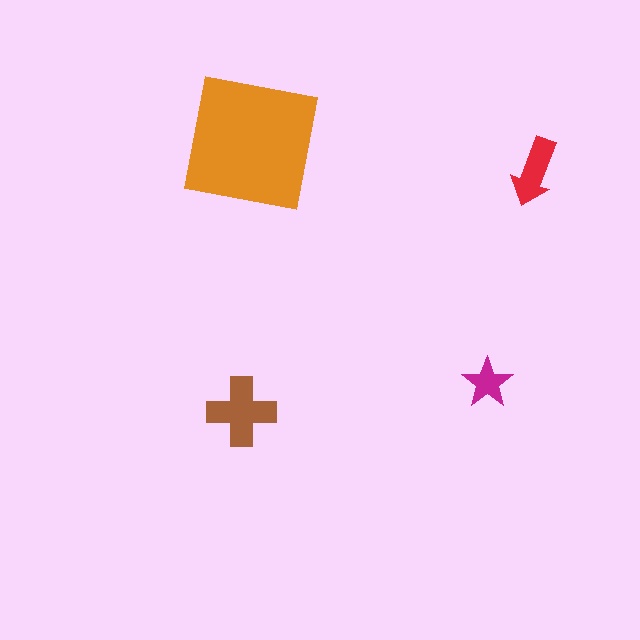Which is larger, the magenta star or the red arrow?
The red arrow.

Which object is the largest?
The orange square.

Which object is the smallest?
The magenta star.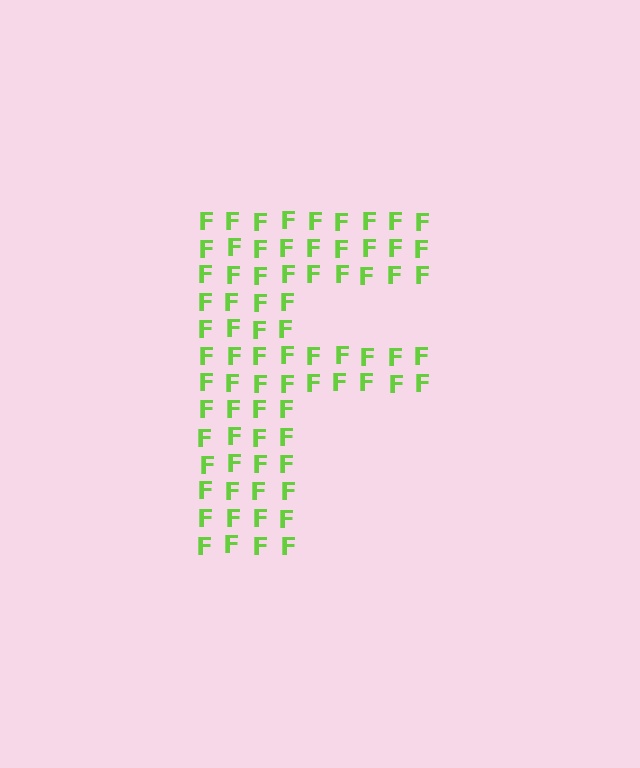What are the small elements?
The small elements are letter F's.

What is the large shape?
The large shape is the letter F.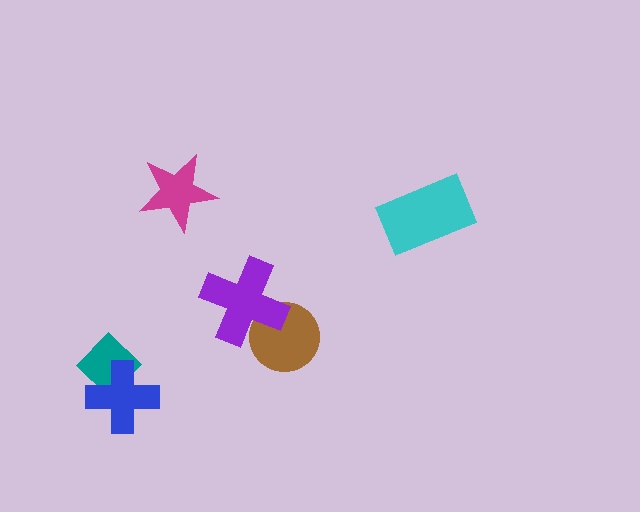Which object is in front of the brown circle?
The purple cross is in front of the brown circle.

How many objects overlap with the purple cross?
1 object overlaps with the purple cross.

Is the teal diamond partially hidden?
Yes, it is partially covered by another shape.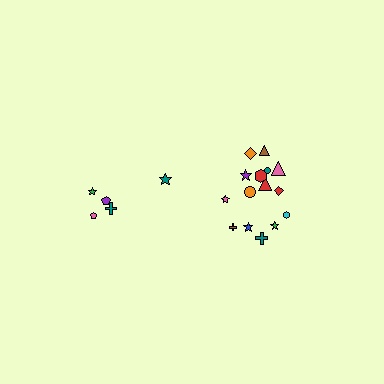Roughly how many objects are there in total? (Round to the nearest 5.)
Roughly 20 objects in total.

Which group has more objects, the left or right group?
The right group.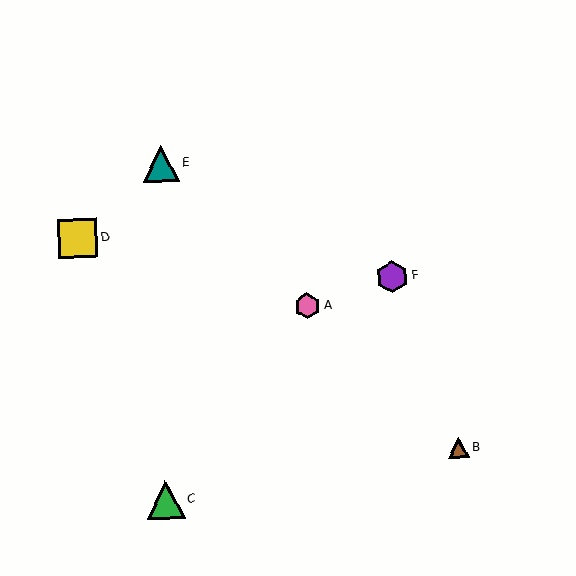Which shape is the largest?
The yellow square (labeled D) is the largest.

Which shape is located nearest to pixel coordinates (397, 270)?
The purple hexagon (labeled F) at (392, 277) is nearest to that location.